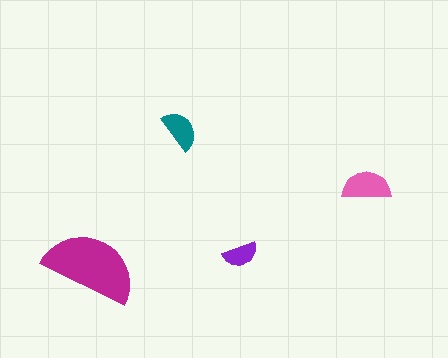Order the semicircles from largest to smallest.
the magenta one, the pink one, the teal one, the purple one.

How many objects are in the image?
There are 4 objects in the image.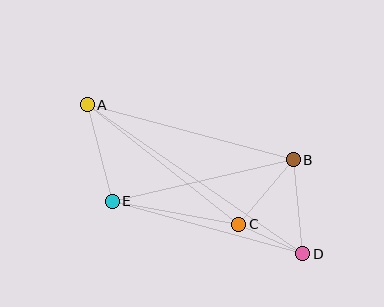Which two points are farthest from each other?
Points A and D are farthest from each other.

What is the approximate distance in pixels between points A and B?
The distance between A and B is approximately 213 pixels.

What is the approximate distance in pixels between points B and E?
The distance between B and E is approximately 186 pixels.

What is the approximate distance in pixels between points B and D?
The distance between B and D is approximately 95 pixels.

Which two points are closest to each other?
Points C and D are closest to each other.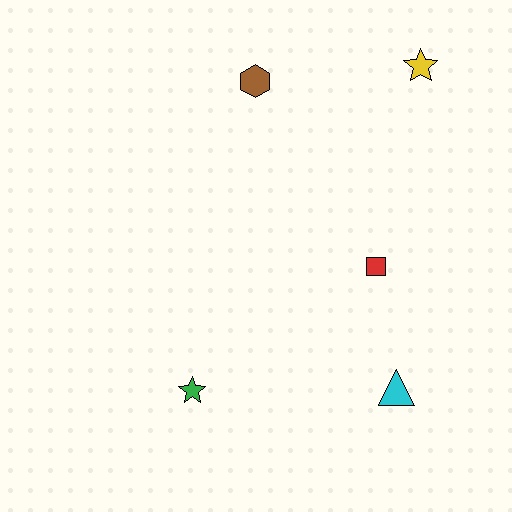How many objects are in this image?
There are 5 objects.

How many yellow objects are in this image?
There is 1 yellow object.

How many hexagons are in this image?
There is 1 hexagon.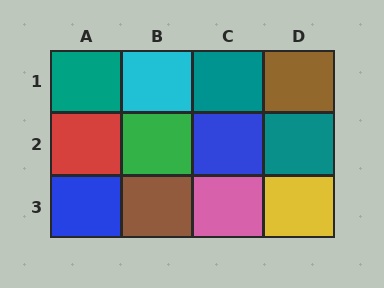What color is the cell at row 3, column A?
Blue.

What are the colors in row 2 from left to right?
Red, green, blue, teal.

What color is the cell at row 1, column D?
Brown.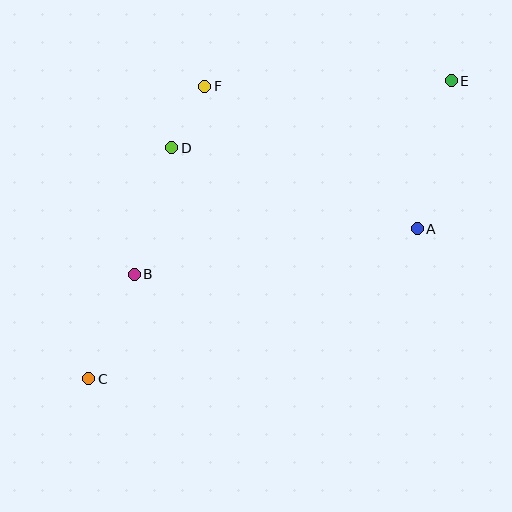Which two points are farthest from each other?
Points C and E are farthest from each other.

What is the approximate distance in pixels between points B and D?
The distance between B and D is approximately 132 pixels.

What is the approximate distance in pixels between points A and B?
The distance between A and B is approximately 287 pixels.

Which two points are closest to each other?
Points D and F are closest to each other.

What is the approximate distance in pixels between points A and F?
The distance between A and F is approximately 256 pixels.